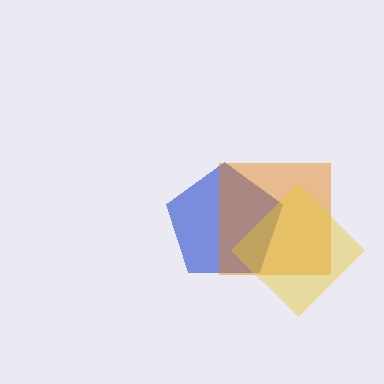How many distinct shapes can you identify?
There are 3 distinct shapes: a blue pentagon, an orange square, a yellow diamond.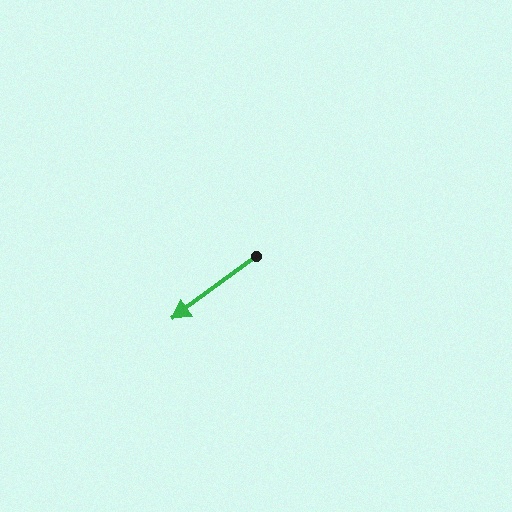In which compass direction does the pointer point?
Southwest.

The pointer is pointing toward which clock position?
Roughly 8 o'clock.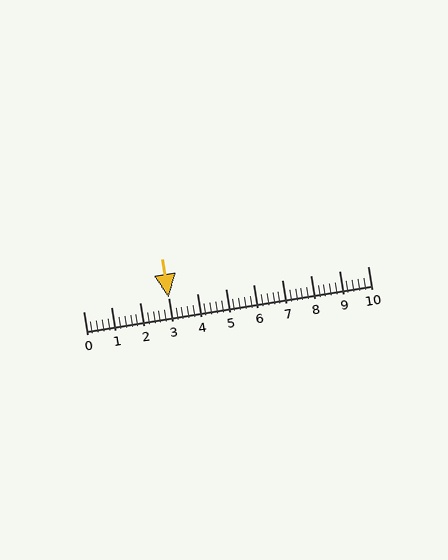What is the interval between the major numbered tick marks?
The major tick marks are spaced 1 units apart.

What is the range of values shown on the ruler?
The ruler shows values from 0 to 10.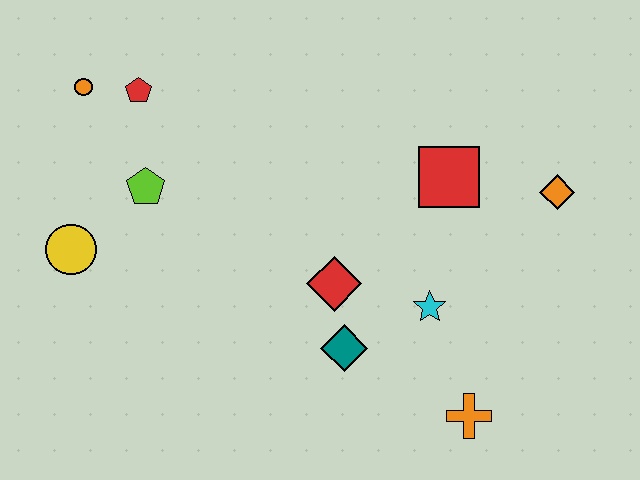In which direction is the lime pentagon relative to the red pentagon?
The lime pentagon is below the red pentagon.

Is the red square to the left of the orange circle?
No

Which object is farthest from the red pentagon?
The orange cross is farthest from the red pentagon.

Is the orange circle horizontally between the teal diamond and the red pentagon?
No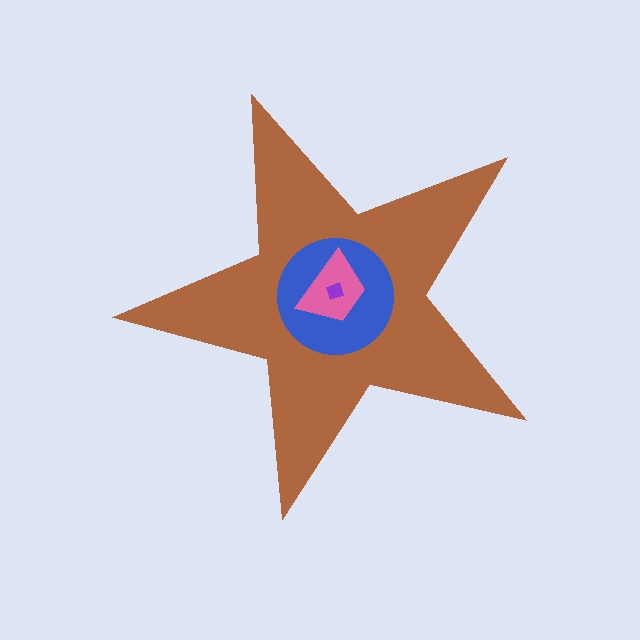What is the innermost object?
The purple diamond.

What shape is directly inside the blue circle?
The pink trapezoid.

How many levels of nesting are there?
4.